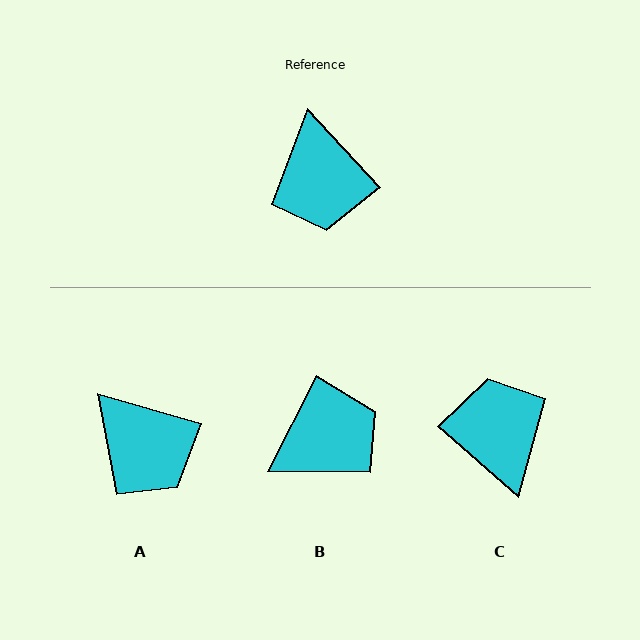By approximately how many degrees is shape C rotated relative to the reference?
Approximately 175 degrees clockwise.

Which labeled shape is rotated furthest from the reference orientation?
C, about 175 degrees away.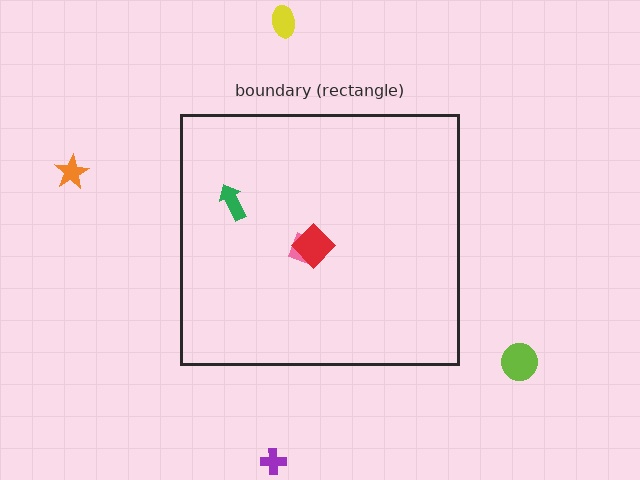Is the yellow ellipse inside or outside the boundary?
Outside.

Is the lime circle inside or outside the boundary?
Outside.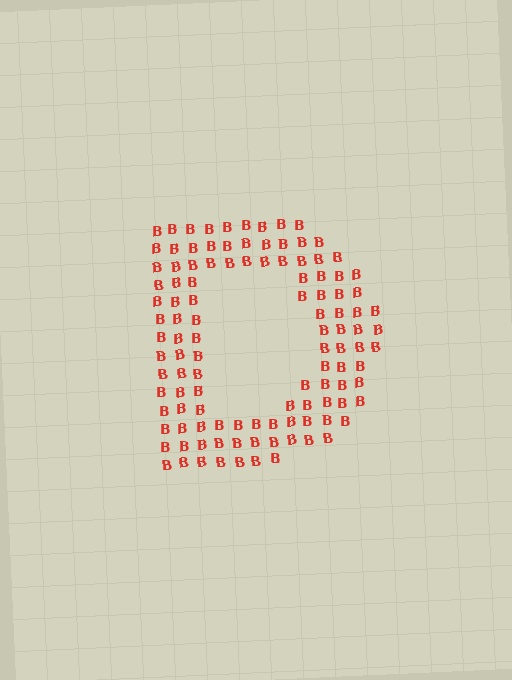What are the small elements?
The small elements are letter B's.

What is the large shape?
The large shape is the letter D.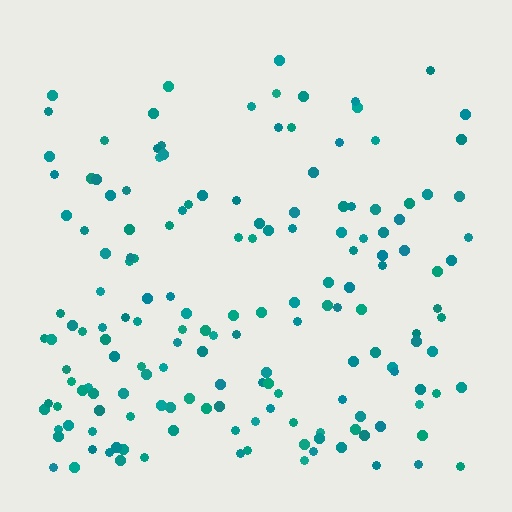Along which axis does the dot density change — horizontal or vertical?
Vertical.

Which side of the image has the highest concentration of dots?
The bottom.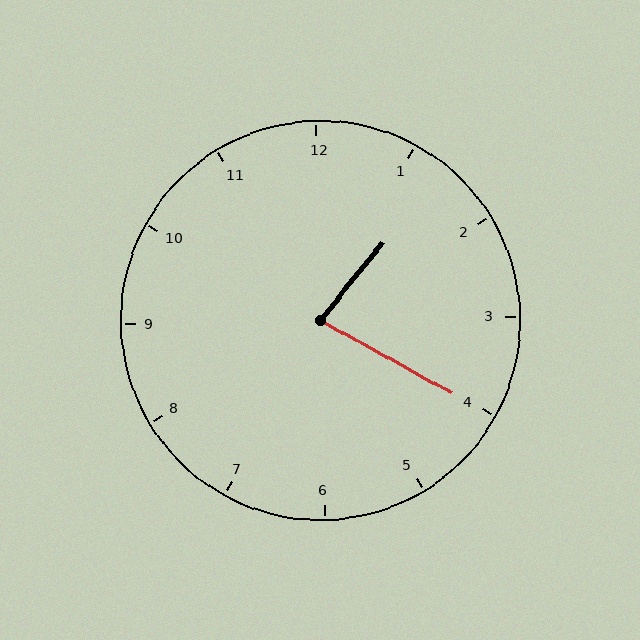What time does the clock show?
1:20.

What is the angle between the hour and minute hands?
Approximately 80 degrees.